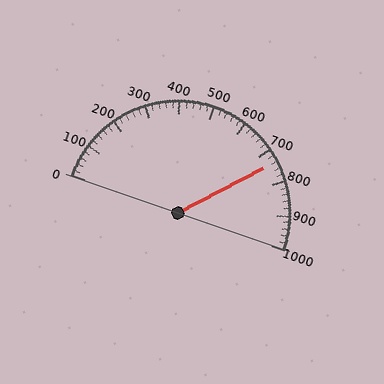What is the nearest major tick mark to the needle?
The nearest major tick mark is 700.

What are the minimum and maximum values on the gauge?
The gauge ranges from 0 to 1000.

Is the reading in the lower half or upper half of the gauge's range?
The reading is in the upper half of the range (0 to 1000).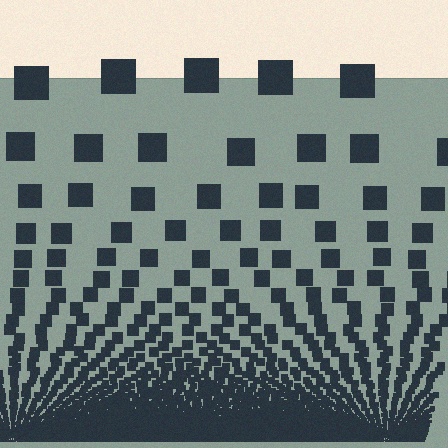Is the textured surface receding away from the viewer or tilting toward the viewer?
The surface appears to tilt toward the viewer. Texture elements get larger and sparser toward the top.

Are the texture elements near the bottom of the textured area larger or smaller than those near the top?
Smaller. The gradient is inverted — elements near the bottom are smaller and denser.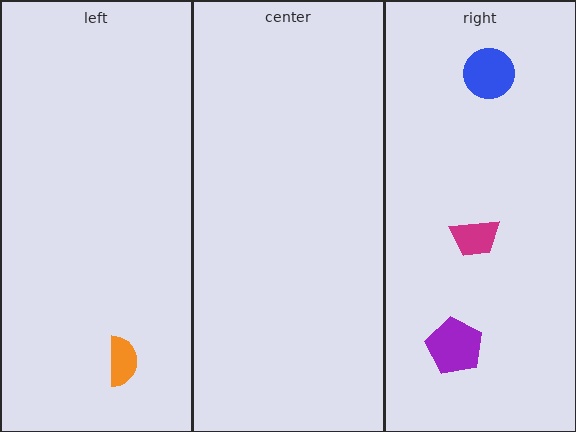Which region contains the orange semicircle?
The left region.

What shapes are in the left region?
The orange semicircle.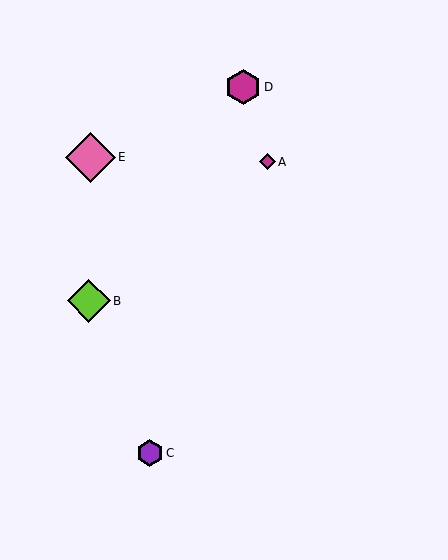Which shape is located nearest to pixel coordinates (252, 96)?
The magenta hexagon (labeled D) at (243, 87) is nearest to that location.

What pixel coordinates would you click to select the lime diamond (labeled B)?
Click at (89, 301) to select the lime diamond B.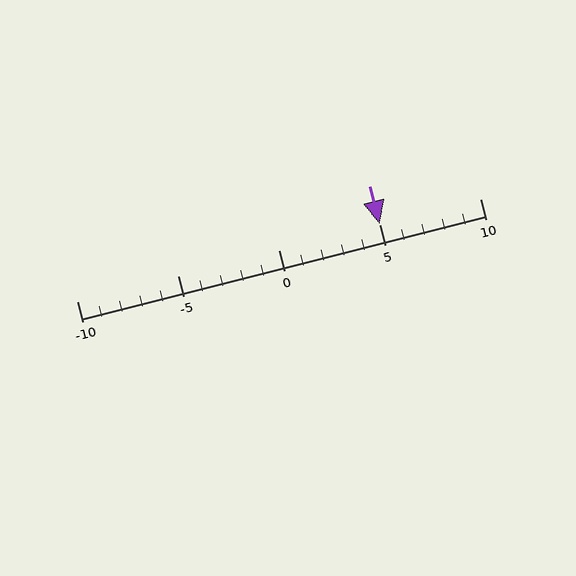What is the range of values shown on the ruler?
The ruler shows values from -10 to 10.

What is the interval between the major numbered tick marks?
The major tick marks are spaced 5 units apart.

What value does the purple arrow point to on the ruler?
The purple arrow points to approximately 5.